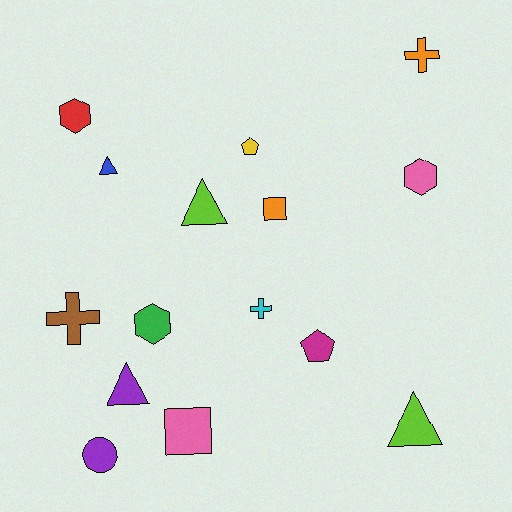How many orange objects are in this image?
There are 2 orange objects.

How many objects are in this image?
There are 15 objects.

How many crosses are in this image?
There are 3 crosses.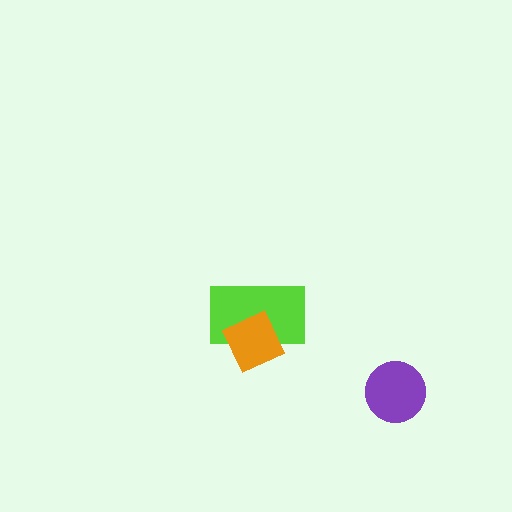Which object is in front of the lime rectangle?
The orange diamond is in front of the lime rectangle.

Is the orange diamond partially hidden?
No, no other shape covers it.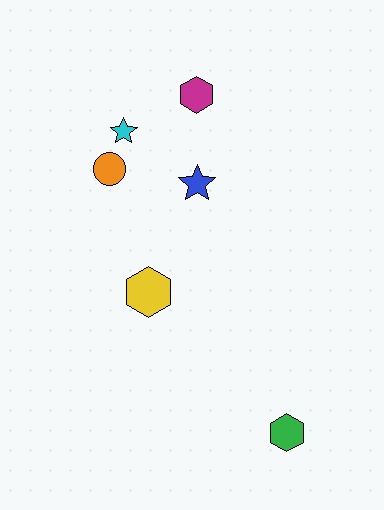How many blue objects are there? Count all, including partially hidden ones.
There is 1 blue object.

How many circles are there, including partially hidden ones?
There is 1 circle.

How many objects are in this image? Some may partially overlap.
There are 6 objects.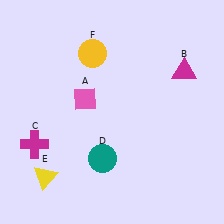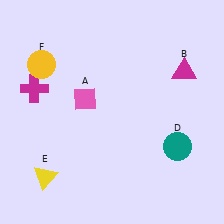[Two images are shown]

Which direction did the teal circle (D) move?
The teal circle (D) moved right.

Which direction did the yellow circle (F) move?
The yellow circle (F) moved left.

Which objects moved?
The objects that moved are: the magenta cross (C), the teal circle (D), the yellow circle (F).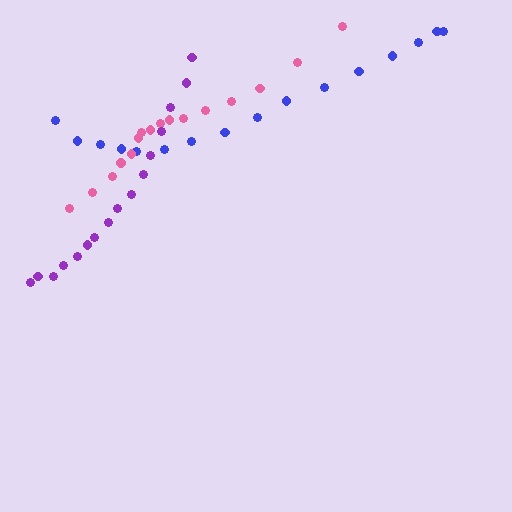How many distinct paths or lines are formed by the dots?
There are 3 distinct paths.